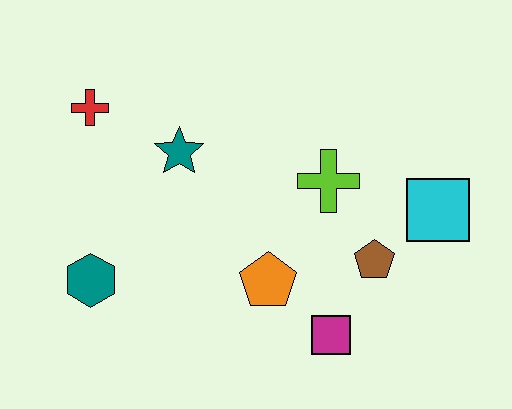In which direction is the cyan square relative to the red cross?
The cyan square is to the right of the red cross.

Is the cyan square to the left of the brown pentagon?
No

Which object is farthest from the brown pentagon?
The red cross is farthest from the brown pentagon.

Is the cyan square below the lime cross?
Yes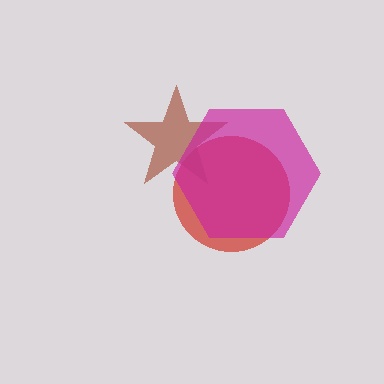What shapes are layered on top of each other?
The layered shapes are: a red circle, a brown star, a magenta hexagon.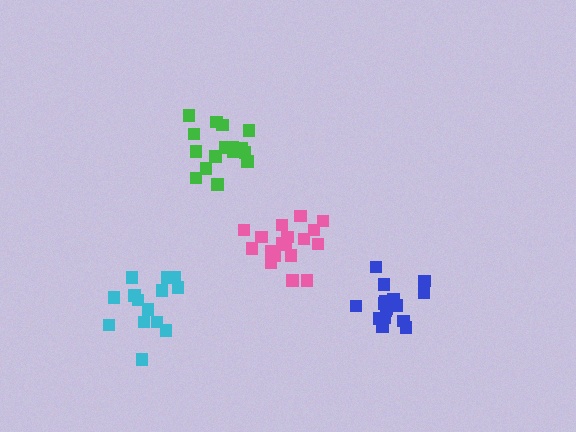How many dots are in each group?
Group 1: 14 dots, Group 2: 16 dots, Group 3: 17 dots, Group 4: 18 dots (65 total).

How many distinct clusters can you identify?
There are 4 distinct clusters.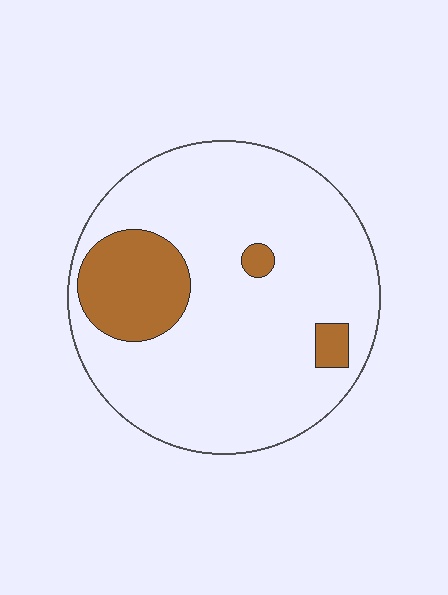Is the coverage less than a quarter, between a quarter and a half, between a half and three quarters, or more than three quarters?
Less than a quarter.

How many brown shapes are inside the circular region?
3.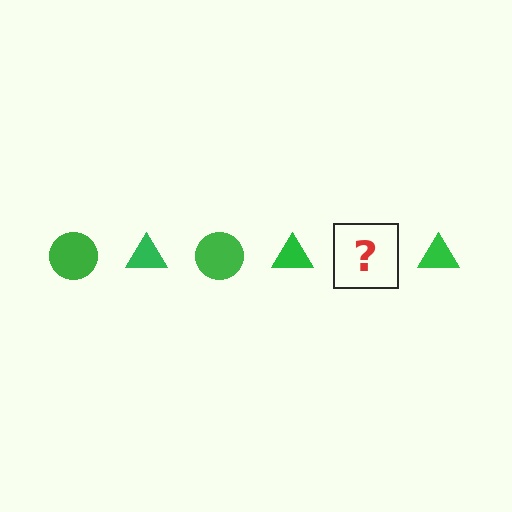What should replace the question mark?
The question mark should be replaced with a green circle.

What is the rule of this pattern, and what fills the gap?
The rule is that the pattern cycles through circle, triangle shapes in green. The gap should be filled with a green circle.